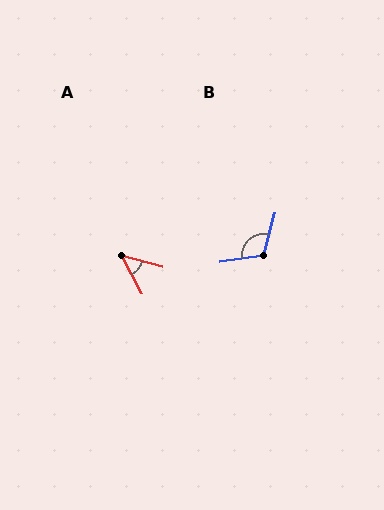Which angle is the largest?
B, at approximately 113 degrees.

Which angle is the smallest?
A, at approximately 47 degrees.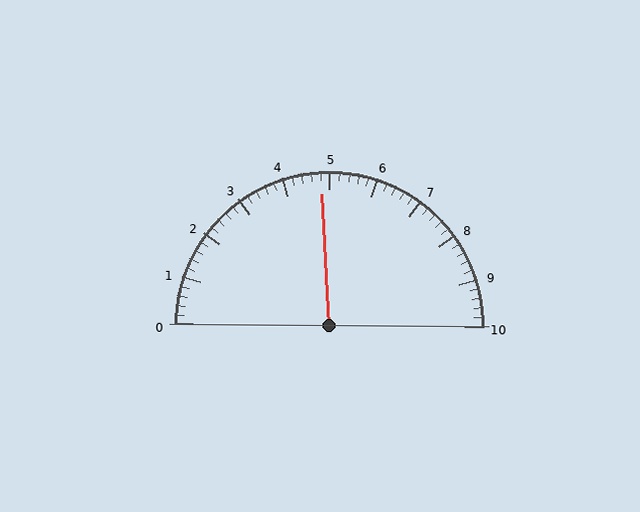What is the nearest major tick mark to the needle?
The nearest major tick mark is 5.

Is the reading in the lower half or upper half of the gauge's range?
The reading is in the lower half of the range (0 to 10).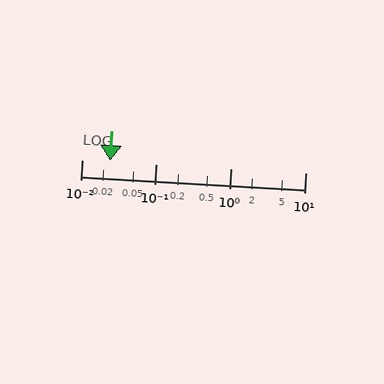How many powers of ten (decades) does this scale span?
The scale spans 3 decades, from 0.01 to 10.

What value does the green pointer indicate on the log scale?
The pointer indicates approximately 0.024.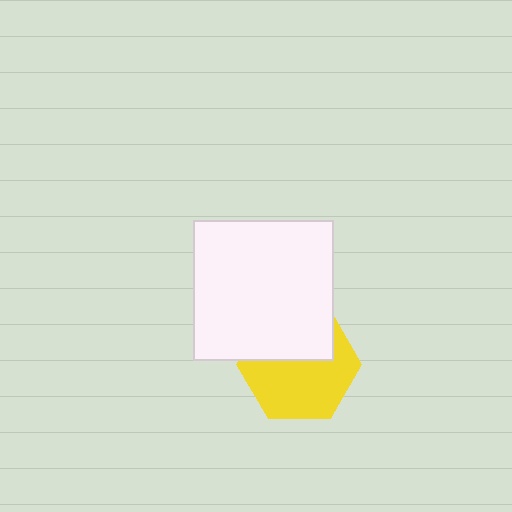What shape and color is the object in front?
The object in front is a white square.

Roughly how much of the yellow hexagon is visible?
About half of it is visible (roughly 60%).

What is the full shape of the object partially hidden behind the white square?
The partially hidden object is a yellow hexagon.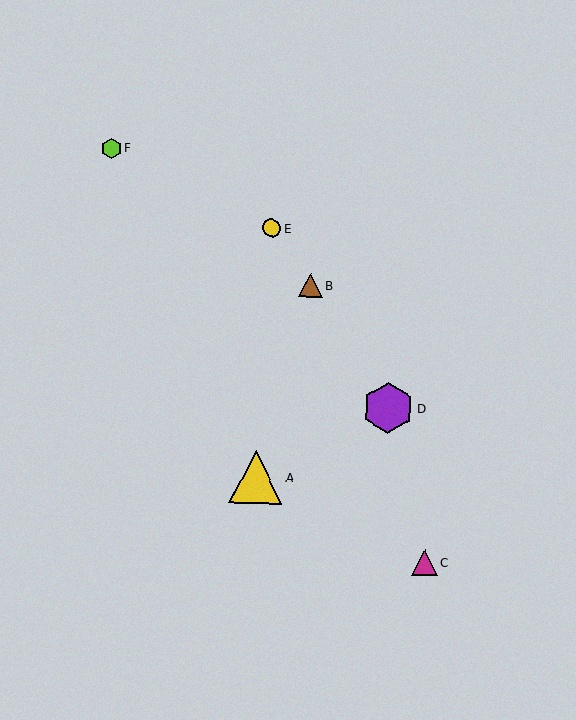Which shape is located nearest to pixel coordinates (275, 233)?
The yellow circle (labeled E) at (272, 228) is nearest to that location.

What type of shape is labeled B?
Shape B is a brown triangle.